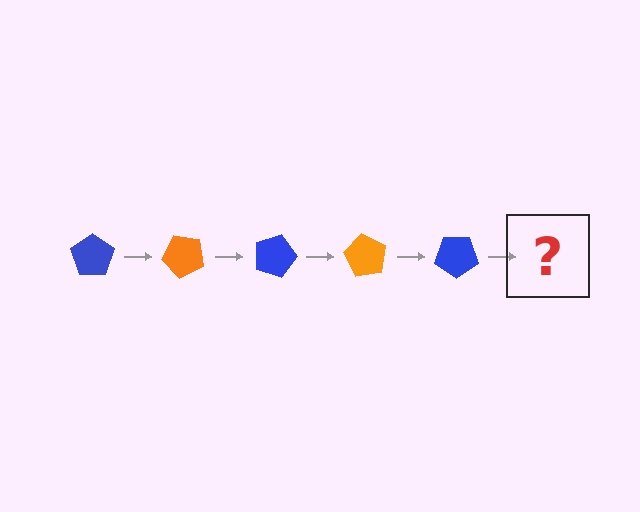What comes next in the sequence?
The next element should be an orange pentagon, rotated 225 degrees from the start.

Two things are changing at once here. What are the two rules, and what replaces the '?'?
The two rules are that it rotates 45 degrees each step and the color cycles through blue and orange. The '?' should be an orange pentagon, rotated 225 degrees from the start.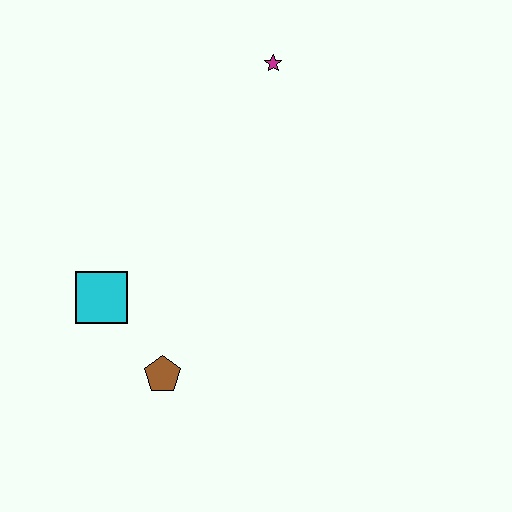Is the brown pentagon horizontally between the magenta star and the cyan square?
Yes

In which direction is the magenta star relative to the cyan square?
The magenta star is above the cyan square.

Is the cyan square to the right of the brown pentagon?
No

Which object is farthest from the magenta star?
The brown pentagon is farthest from the magenta star.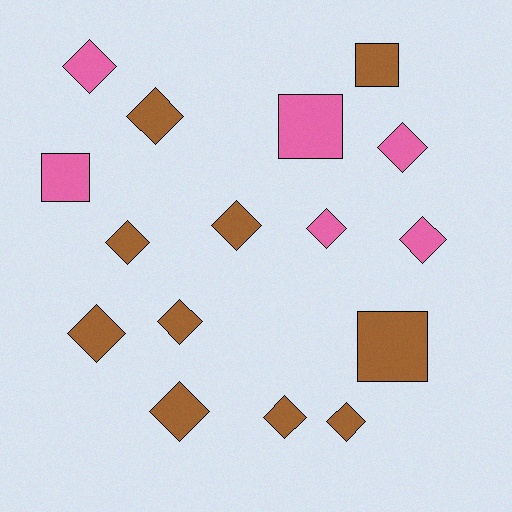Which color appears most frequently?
Brown, with 10 objects.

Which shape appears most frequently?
Diamond, with 12 objects.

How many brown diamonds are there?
There are 8 brown diamonds.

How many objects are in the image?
There are 16 objects.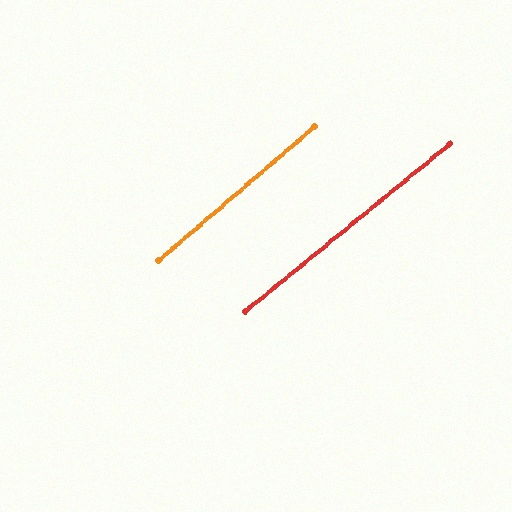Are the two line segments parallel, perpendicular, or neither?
Parallel — their directions differ by only 1.5°.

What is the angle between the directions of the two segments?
Approximately 2 degrees.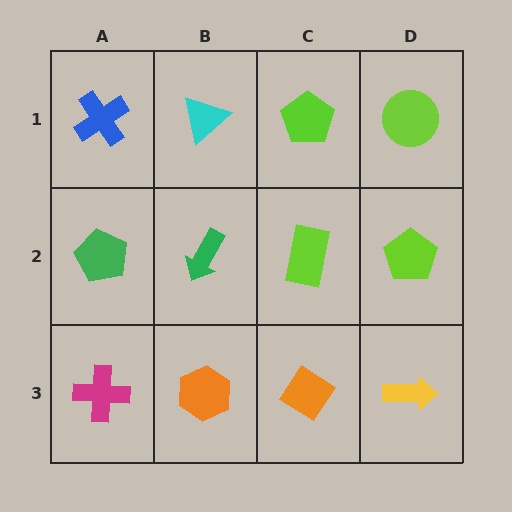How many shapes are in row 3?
4 shapes.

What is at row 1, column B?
A cyan triangle.